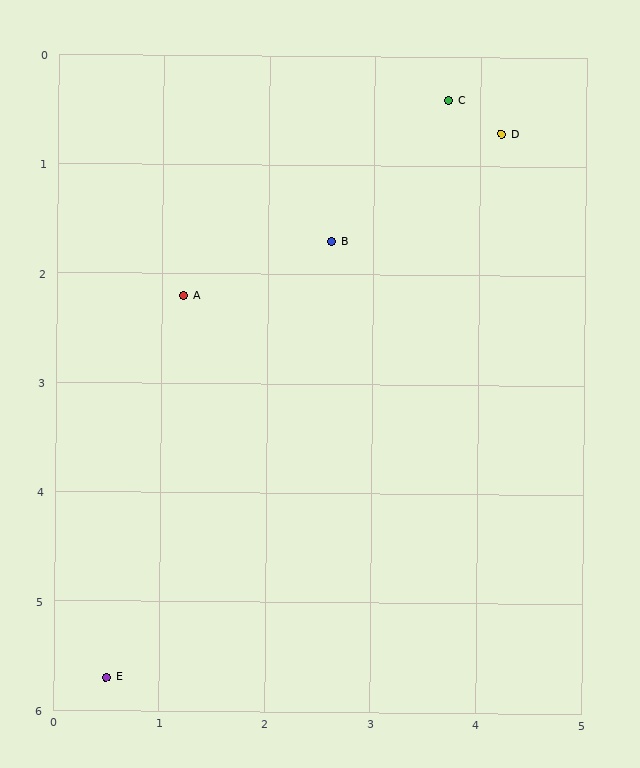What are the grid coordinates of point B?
Point B is at approximately (2.6, 1.7).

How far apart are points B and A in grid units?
Points B and A are about 1.5 grid units apart.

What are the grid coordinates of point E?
Point E is at approximately (0.5, 5.7).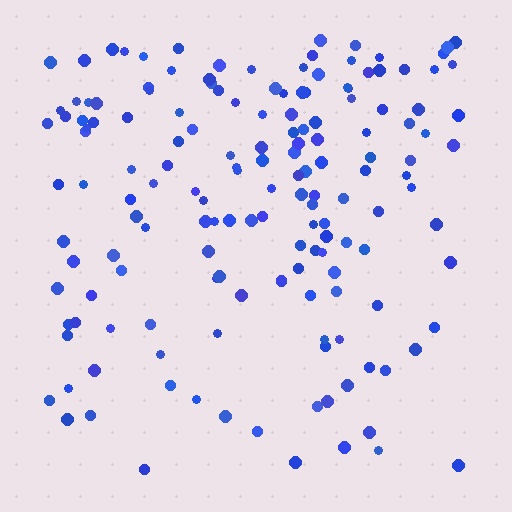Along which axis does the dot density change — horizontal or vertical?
Vertical.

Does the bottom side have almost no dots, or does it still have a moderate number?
Still a moderate number, just noticeably fewer than the top.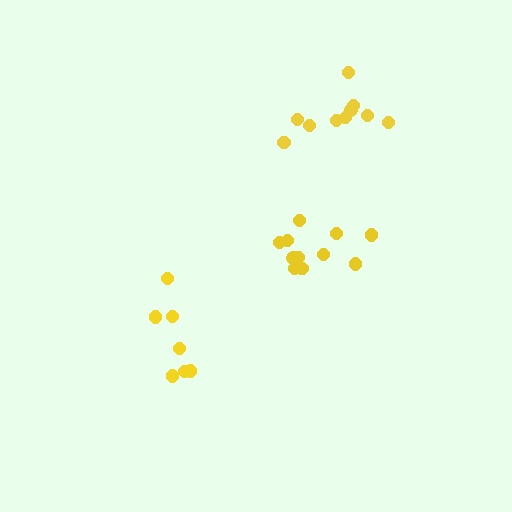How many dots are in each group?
Group 1: 7 dots, Group 2: 13 dots, Group 3: 10 dots (30 total).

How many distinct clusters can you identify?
There are 3 distinct clusters.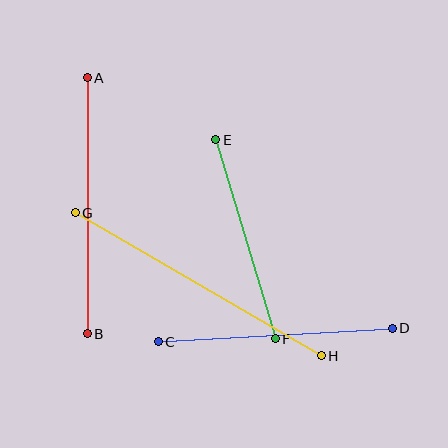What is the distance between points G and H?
The distance is approximately 284 pixels.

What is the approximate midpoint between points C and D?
The midpoint is at approximately (275, 335) pixels.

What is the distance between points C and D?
The distance is approximately 234 pixels.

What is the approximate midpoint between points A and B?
The midpoint is at approximately (87, 206) pixels.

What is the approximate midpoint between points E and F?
The midpoint is at approximately (246, 239) pixels.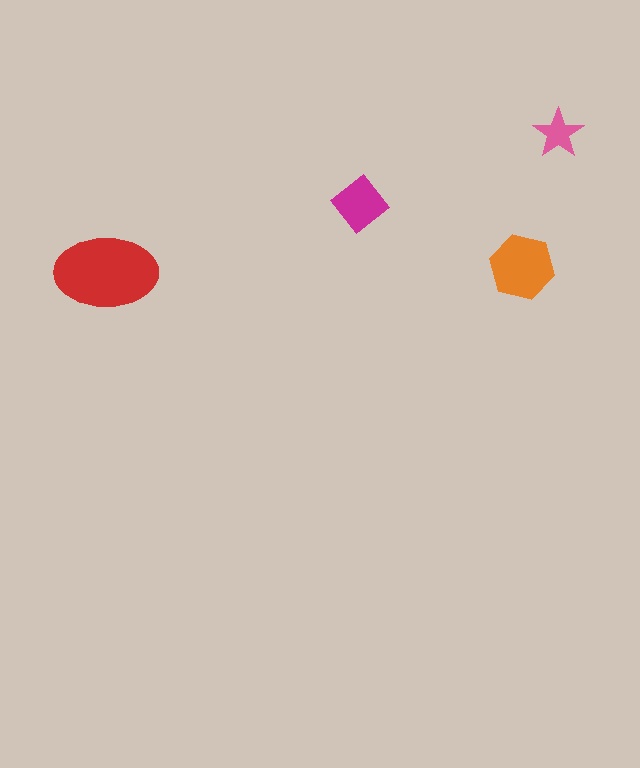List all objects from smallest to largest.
The pink star, the magenta diamond, the orange hexagon, the red ellipse.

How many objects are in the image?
There are 4 objects in the image.